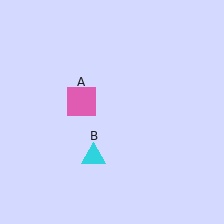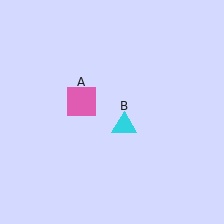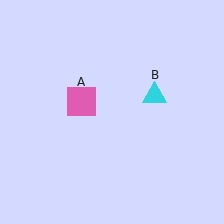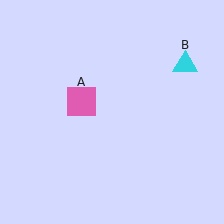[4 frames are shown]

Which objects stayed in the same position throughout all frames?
Pink square (object A) remained stationary.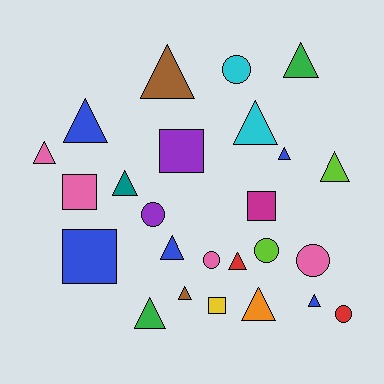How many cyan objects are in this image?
There are 2 cyan objects.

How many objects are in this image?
There are 25 objects.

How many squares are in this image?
There are 5 squares.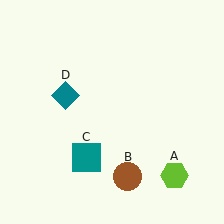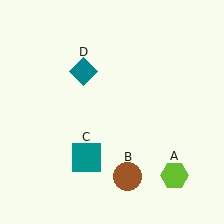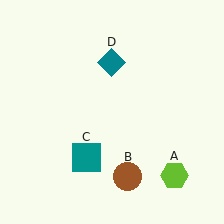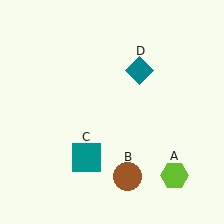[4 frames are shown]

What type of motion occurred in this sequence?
The teal diamond (object D) rotated clockwise around the center of the scene.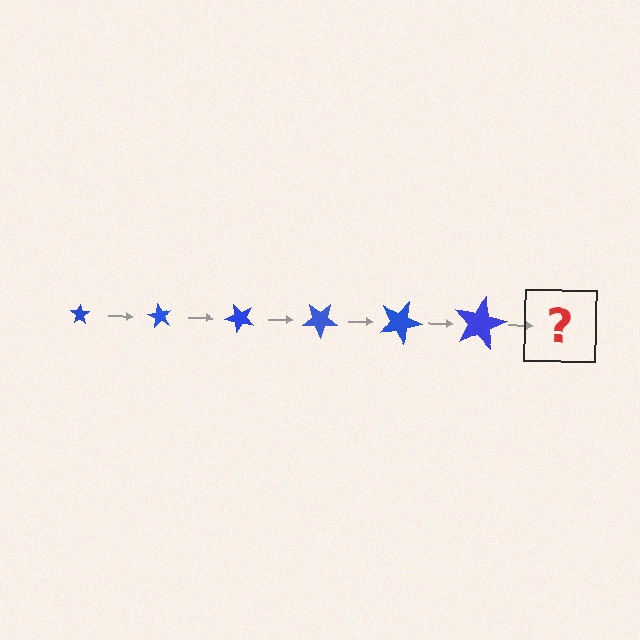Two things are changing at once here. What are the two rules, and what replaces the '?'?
The two rules are that the star grows larger each step and it rotates 60 degrees each step. The '?' should be a star, larger than the previous one and rotated 360 degrees from the start.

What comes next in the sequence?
The next element should be a star, larger than the previous one and rotated 360 degrees from the start.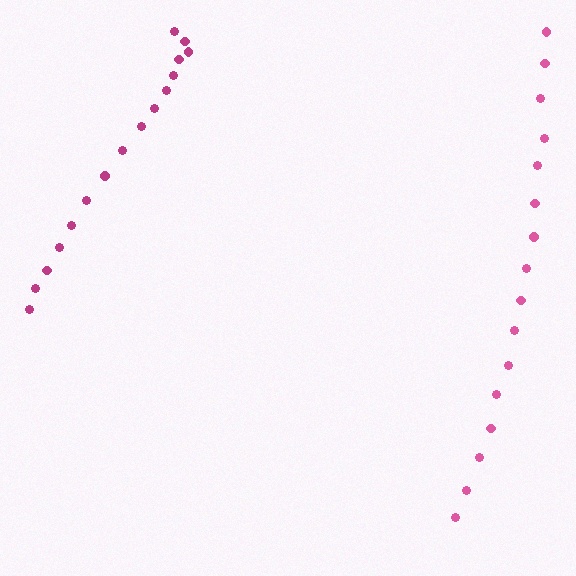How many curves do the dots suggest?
There are 2 distinct paths.